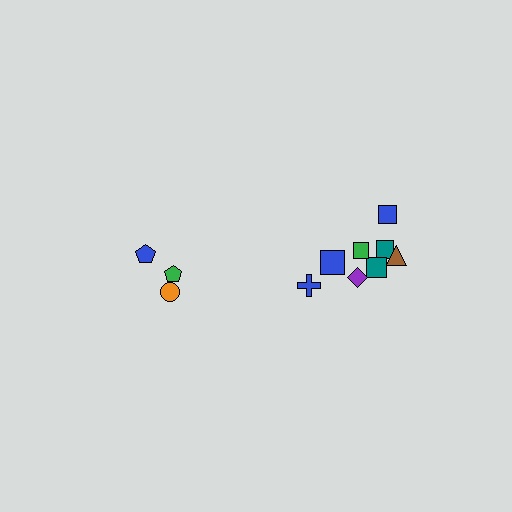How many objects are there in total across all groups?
There are 11 objects.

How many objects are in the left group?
There are 3 objects.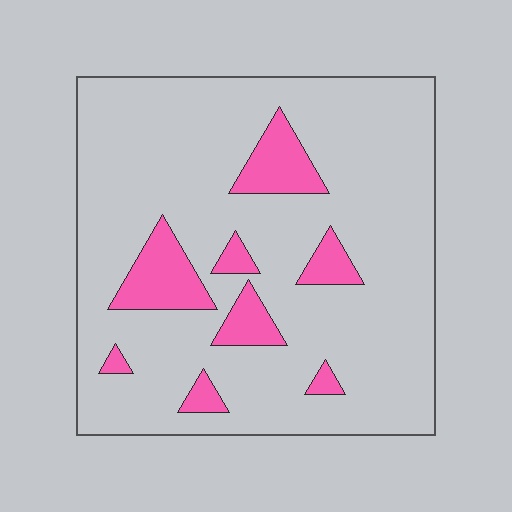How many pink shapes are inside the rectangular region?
8.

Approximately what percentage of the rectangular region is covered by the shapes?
Approximately 15%.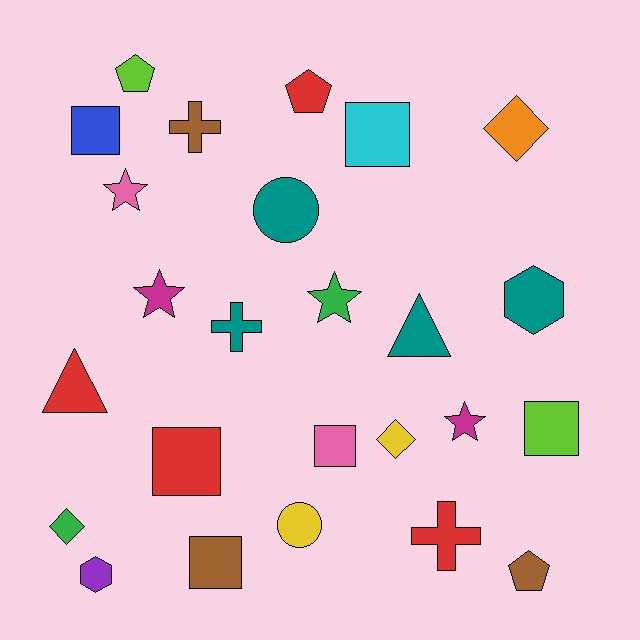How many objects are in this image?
There are 25 objects.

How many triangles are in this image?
There are 2 triangles.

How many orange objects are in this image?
There is 1 orange object.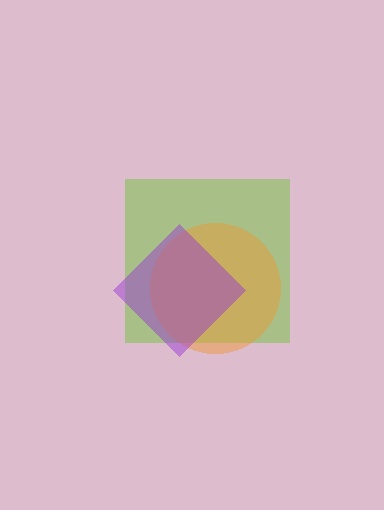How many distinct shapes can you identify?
There are 3 distinct shapes: a lime square, an orange circle, a purple diamond.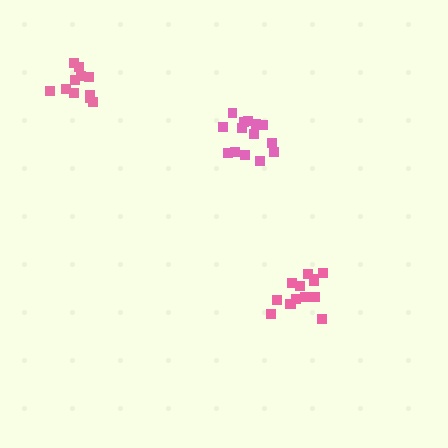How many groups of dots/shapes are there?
There are 3 groups.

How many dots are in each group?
Group 1: 14 dots, Group 2: 14 dots, Group 3: 11 dots (39 total).